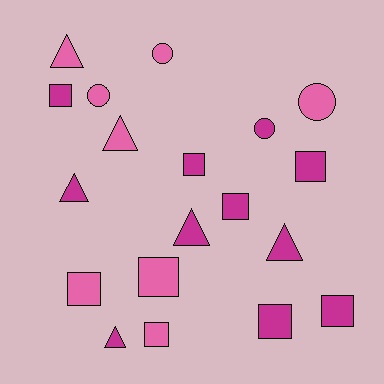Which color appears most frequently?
Magenta, with 11 objects.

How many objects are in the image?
There are 19 objects.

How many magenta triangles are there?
There are 4 magenta triangles.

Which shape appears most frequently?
Square, with 9 objects.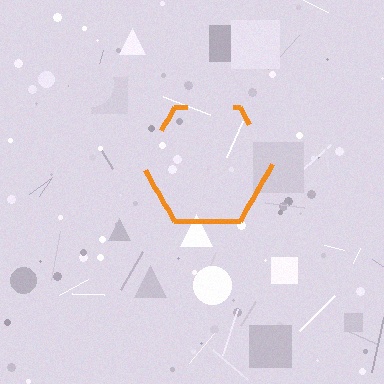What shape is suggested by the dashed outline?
The dashed outline suggests a hexagon.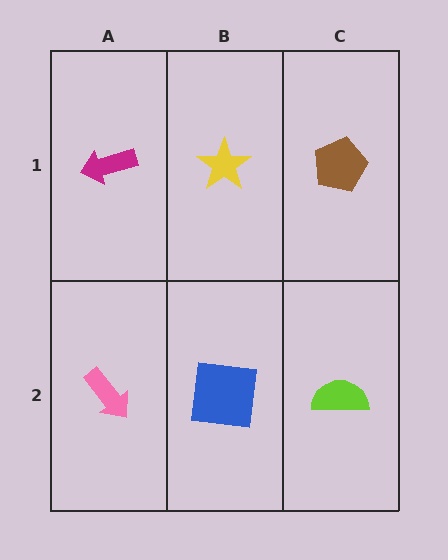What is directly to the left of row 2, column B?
A pink arrow.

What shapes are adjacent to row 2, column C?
A brown pentagon (row 1, column C), a blue square (row 2, column B).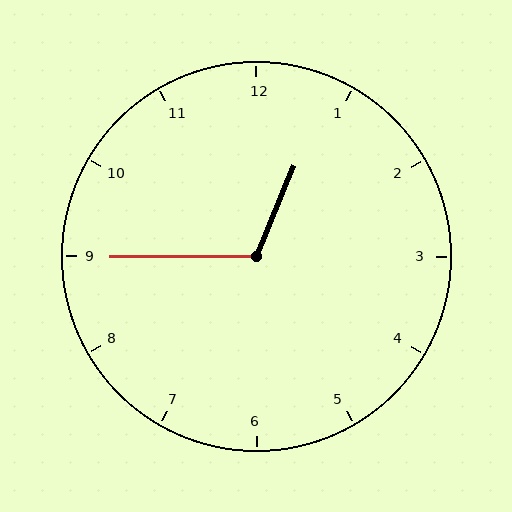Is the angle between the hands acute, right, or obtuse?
It is obtuse.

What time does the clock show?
12:45.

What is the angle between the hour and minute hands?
Approximately 112 degrees.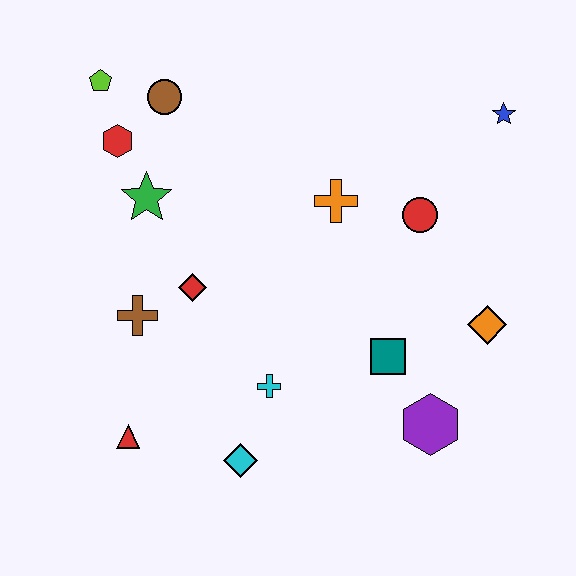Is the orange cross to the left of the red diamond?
No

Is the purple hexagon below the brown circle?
Yes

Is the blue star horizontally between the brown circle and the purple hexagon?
No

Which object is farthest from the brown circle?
The purple hexagon is farthest from the brown circle.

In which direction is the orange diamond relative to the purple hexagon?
The orange diamond is above the purple hexagon.